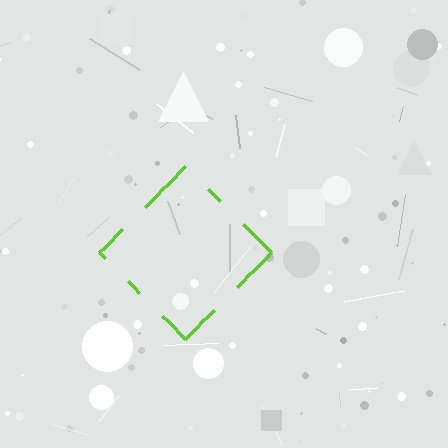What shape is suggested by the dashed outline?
The dashed outline suggests a diamond.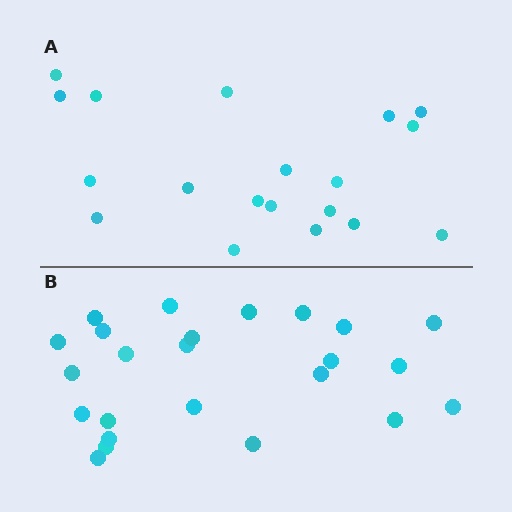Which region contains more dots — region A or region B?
Region B (the bottom region) has more dots.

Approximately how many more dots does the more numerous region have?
Region B has about 5 more dots than region A.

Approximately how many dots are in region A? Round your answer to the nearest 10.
About 20 dots. (The exact count is 19, which rounds to 20.)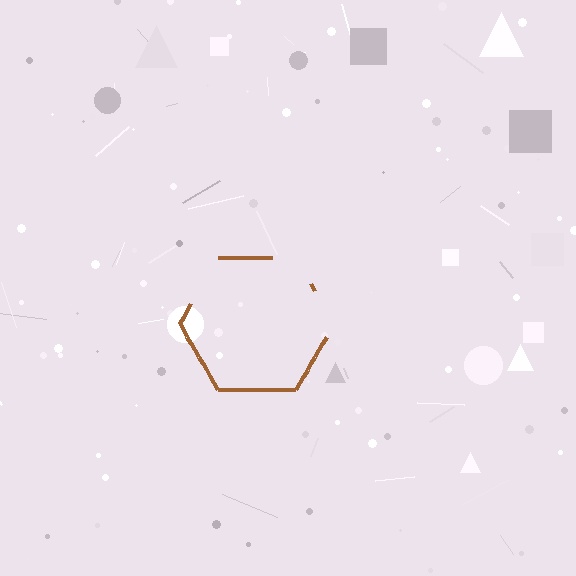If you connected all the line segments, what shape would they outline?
They would outline a hexagon.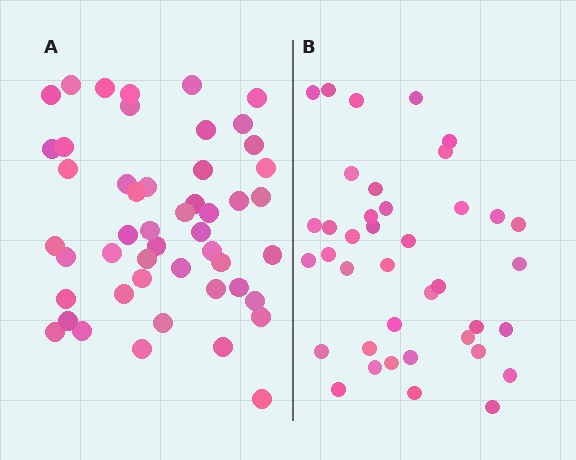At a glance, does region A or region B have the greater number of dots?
Region A (the left region) has more dots.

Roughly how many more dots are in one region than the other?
Region A has roughly 10 or so more dots than region B.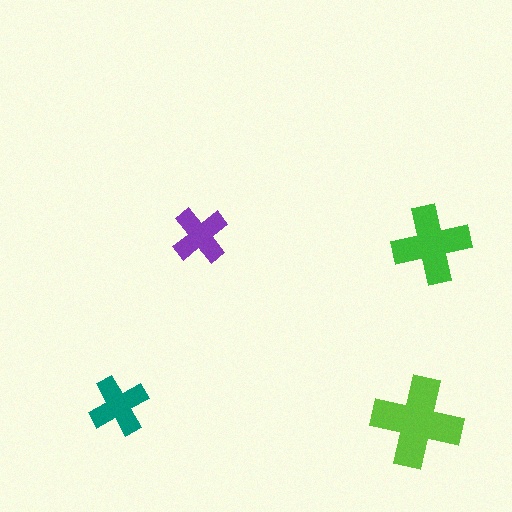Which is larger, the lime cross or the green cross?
The lime one.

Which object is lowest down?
The lime cross is bottommost.